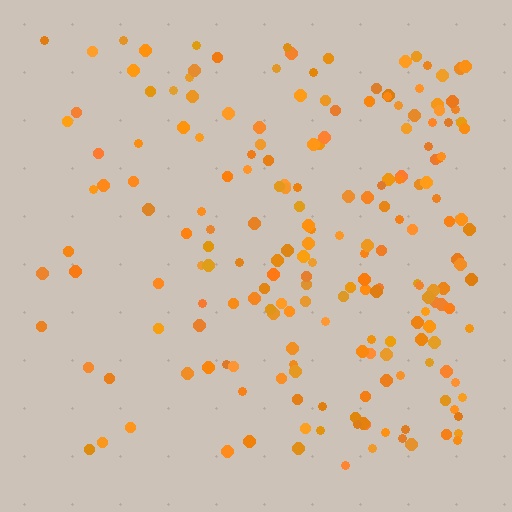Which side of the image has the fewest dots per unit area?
The left.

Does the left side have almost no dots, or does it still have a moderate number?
Still a moderate number, just noticeably fewer than the right.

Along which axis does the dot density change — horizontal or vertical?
Horizontal.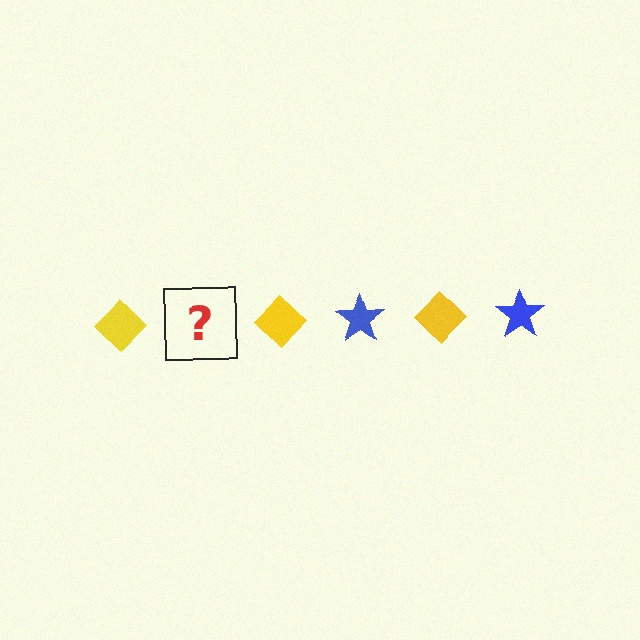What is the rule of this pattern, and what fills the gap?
The rule is that the pattern alternates between yellow diamond and blue star. The gap should be filled with a blue star.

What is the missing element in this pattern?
The missing element is a blue star.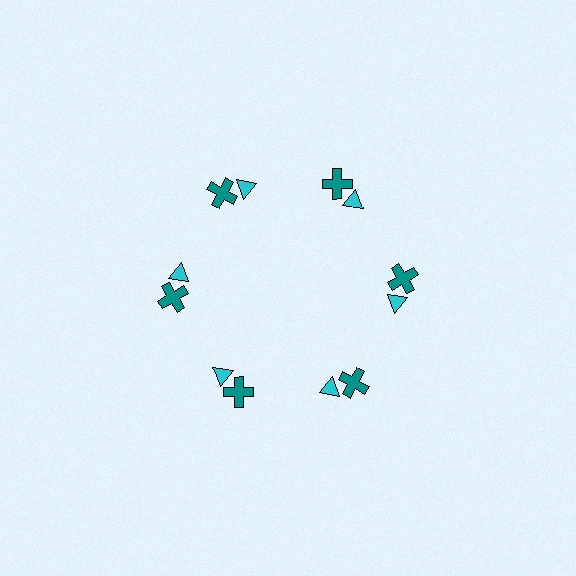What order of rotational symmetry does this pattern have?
This pattern has 6-fold rotational symmetry.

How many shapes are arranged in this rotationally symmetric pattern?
There are 12 shapes, arranged in 6 groups of 2.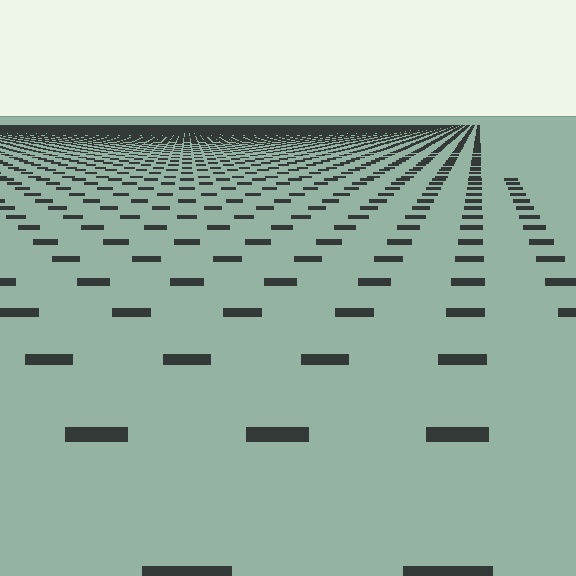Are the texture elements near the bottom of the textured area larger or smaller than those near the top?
Larger. Near the bottom, elements are closer to the viewer and appear at a bigger on-screen size.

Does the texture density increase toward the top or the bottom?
Density increases toward the top.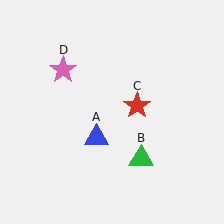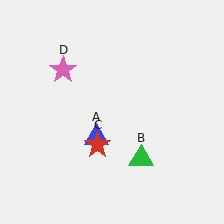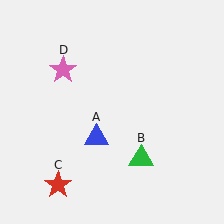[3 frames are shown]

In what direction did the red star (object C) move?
The red star (object C) moved down and to the left.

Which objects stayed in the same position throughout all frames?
Blue triangle (object A) and green triangle (object B) and pink star (object D) remained stationary.